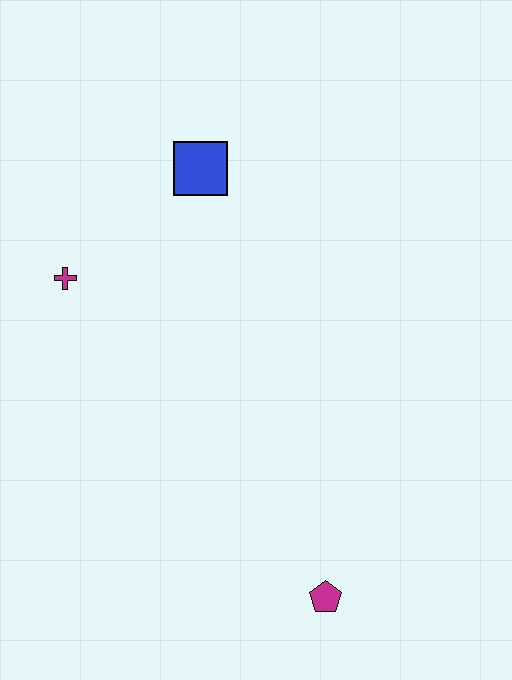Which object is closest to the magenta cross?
The blue square is closest to the magenta cross.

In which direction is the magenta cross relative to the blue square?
The magenta cross is to the left of the blue square.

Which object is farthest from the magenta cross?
The magenta pentagon is farthest from the magenta cross.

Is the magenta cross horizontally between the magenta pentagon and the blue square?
No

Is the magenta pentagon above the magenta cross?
No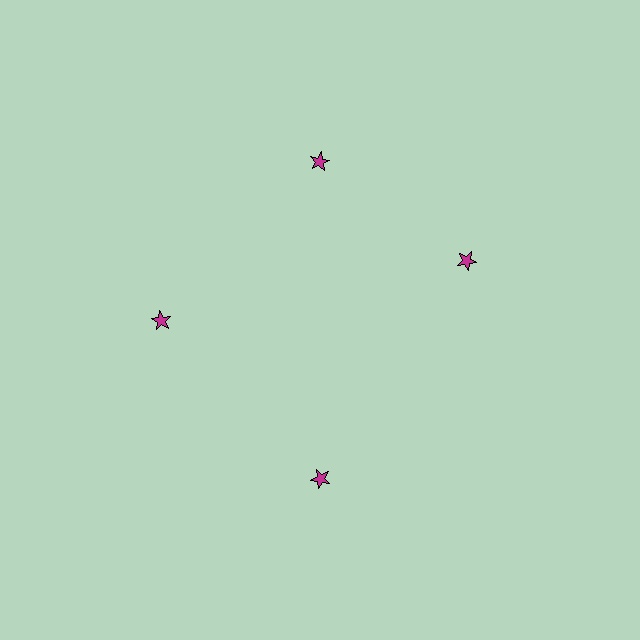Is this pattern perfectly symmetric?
No. The 4 magenta stars are arranged in a ring, but one element near the 3 o'clock position is rotated out of alignment along the ring, breaking the 4-fold rotational symmetry.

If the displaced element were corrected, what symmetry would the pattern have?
It would have 4-fold rotational symmetry — the pattern would map onto itself every 90 degrees.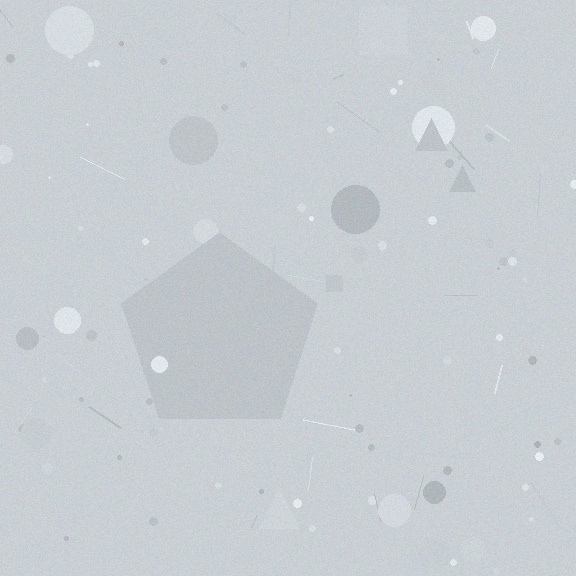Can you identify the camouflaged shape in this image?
The camouflaged shape is a pentagon.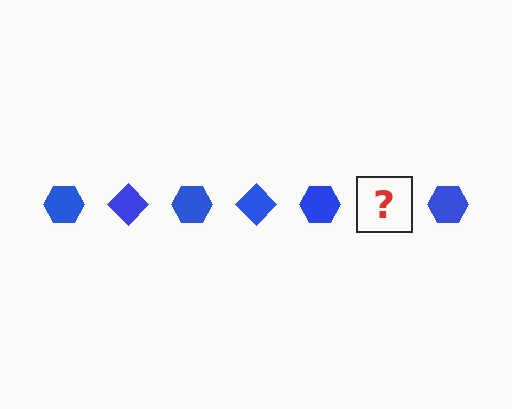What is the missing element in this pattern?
The missing element is a blue diamond.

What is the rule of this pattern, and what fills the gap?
The rule is that the pattern cycles through hexagon, diamond shapes in blue. The gap should be filled with a blue diamond.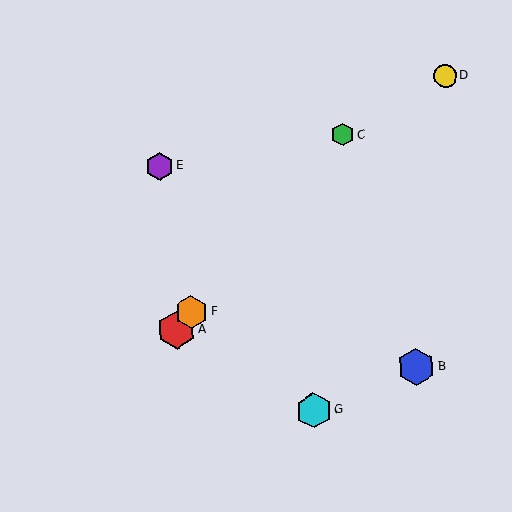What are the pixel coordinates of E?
Object E is at (159, 166).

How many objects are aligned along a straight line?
3 objects (A, C, F) are aligned along a straight line.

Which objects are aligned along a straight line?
Objects A, C, F are aligned along a straight line.